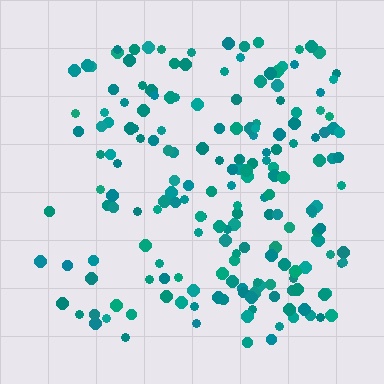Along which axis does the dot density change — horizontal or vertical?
Horizontal.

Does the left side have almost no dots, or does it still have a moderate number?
Still a moderate number, just noticeably fewer than the right.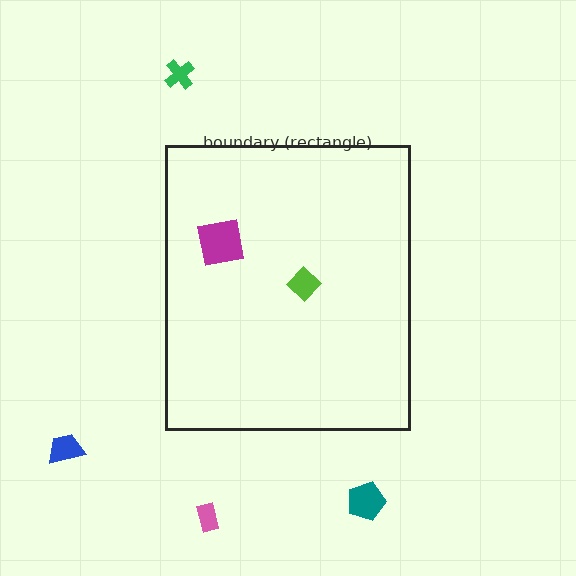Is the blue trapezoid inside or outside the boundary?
Outside.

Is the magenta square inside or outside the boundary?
Inside.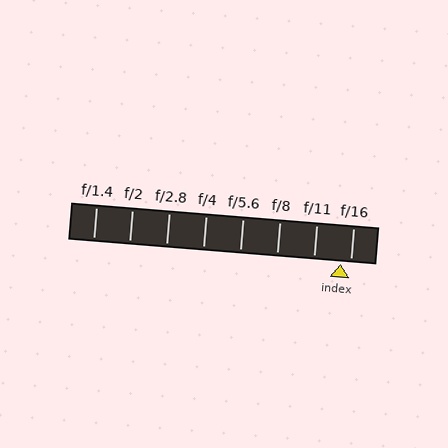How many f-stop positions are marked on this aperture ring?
There are 8 f-stop positions marked.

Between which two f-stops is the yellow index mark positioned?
The index mark is between f/11 and f/16.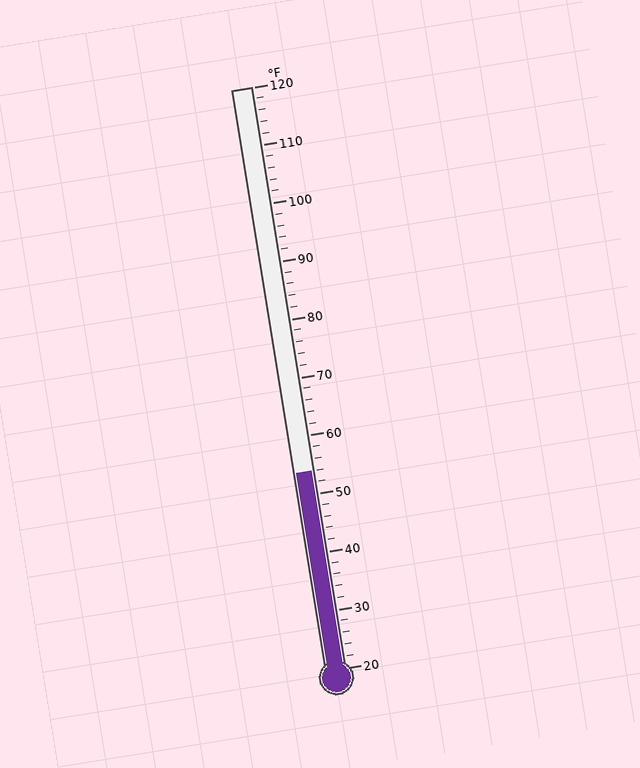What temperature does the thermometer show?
The thermometer shows approximately 54°F.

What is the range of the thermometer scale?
The thermometer scale ranges from 20°F to 120°F.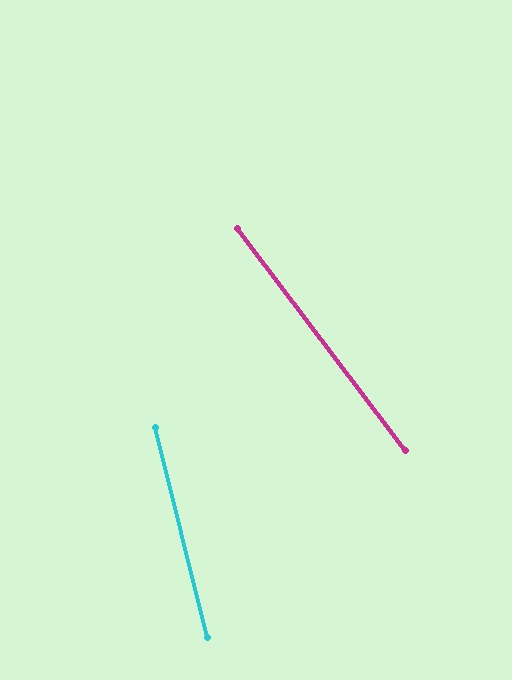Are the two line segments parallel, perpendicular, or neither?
Neither parallel nor perpendicular — they differ by about 23°.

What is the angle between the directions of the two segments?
Approximately 23 degrees.